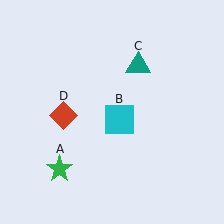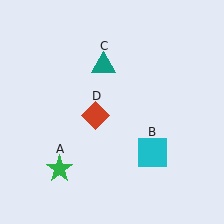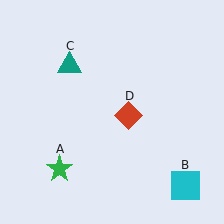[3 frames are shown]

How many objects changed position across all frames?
3 objects changed position: cyan square (object B), teal triangle (object C), red diamond (object D).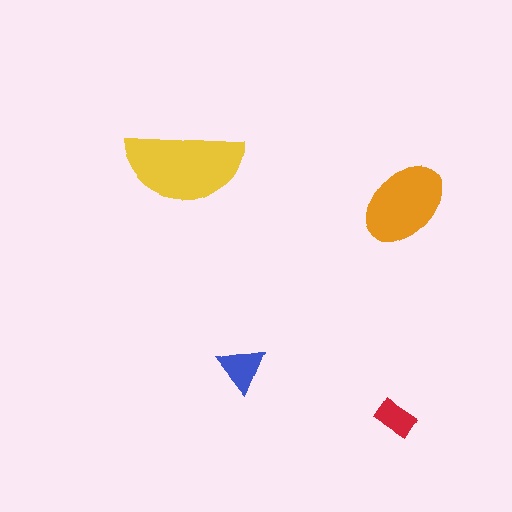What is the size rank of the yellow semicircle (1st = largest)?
1st.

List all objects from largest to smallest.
The yellow semicircle, the orange ellipse, the blue triangle, the red rectangle.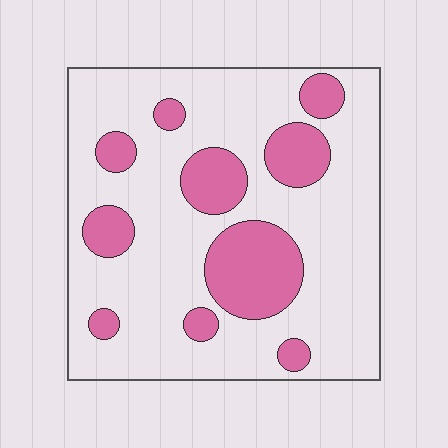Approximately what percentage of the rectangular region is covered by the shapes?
Approximately 25%.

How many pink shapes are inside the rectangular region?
10.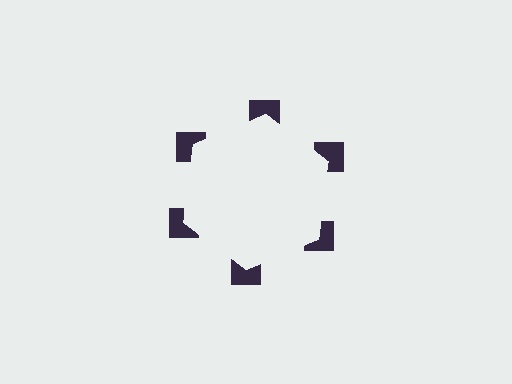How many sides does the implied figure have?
6 sides.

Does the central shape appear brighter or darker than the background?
It typically appears slightly brighter than the background, even though no actual brightness change is drawn.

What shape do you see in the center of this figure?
An illusory hexagon — its edges are inferred from the aligned wedge cuts in the notched squares, not physically drawn.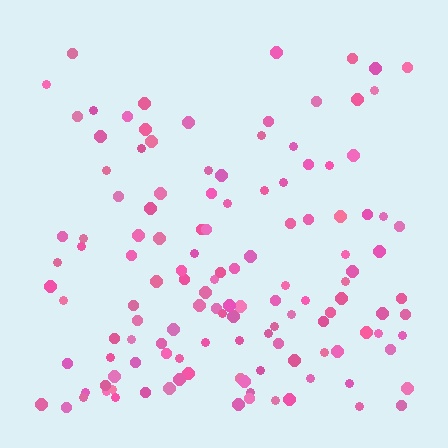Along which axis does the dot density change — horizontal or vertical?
Vertical.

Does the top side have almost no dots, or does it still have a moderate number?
Still a moderate number, just noticeably fewer than the bottom.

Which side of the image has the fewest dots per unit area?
The top.